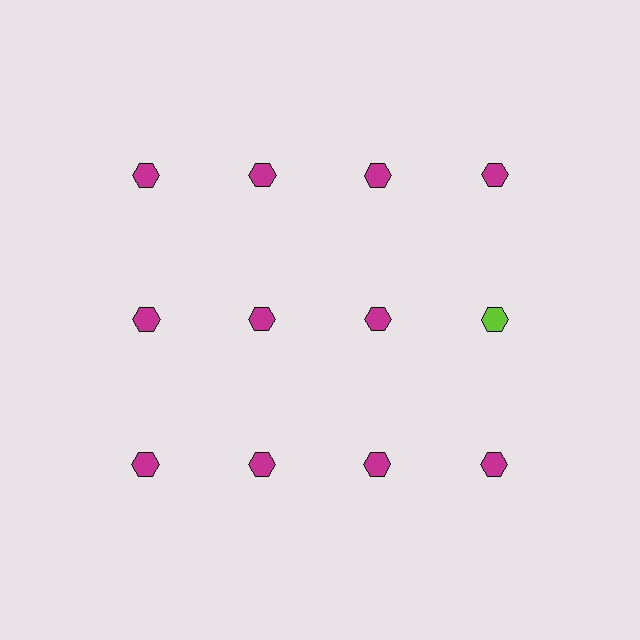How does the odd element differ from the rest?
It has a different color: lime instead of magenta.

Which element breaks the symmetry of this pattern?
The lime hexagon in the second row, second from right column breaks the symmetry. All other shapes are magenta hexagons.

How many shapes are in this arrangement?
There are 12 shapes arranged in a grid pattern.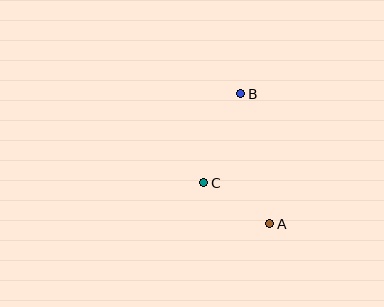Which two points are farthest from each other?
Points A and B are farthest from each other.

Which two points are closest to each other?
Points A and C are closest to each other.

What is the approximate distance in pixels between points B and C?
The distance between B and C is approximately 97 pixels.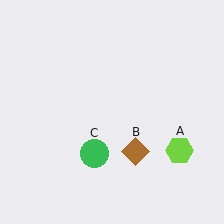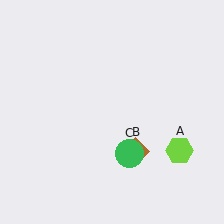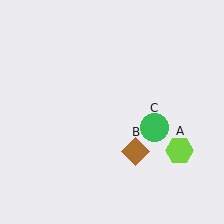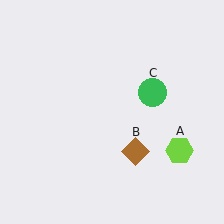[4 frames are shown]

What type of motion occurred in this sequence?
The green circle (object C) rotated counterclockwise around the center of the scene.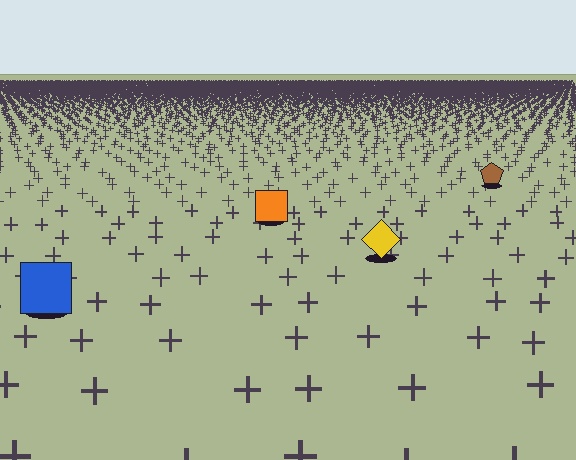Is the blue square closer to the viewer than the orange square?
Yes. The blue square is closer — you can tell from the texture gradient: the ground texture is coarser near it.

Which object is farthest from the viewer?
The brown pentagon is farthest from the viewer. It appears smaller and the ground texture around it is denser.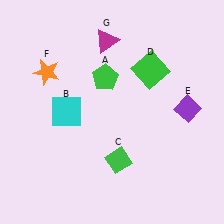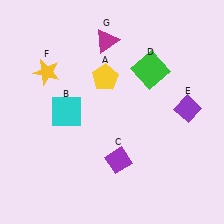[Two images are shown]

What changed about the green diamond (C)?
In Image 1, C is green. In Image 2, it changed to purple.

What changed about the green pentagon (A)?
In Image 1, A is green. In Image 2, it changed to yellow.